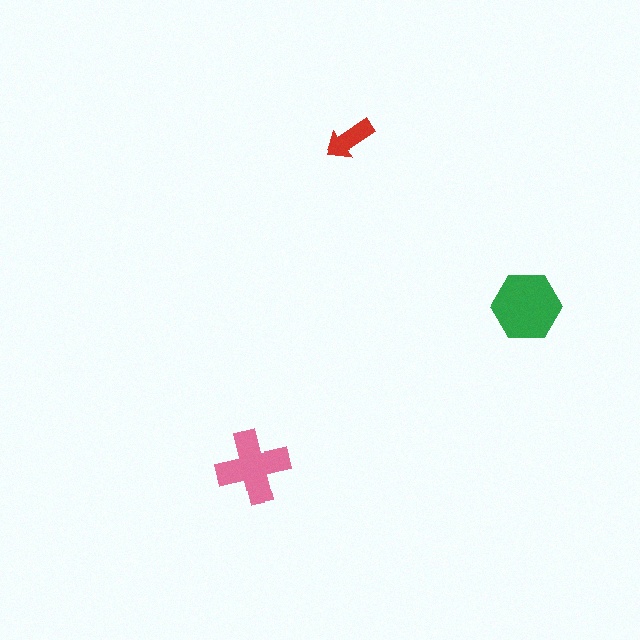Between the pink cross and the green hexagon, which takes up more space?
The green hexagon.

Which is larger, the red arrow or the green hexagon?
The green hexagon.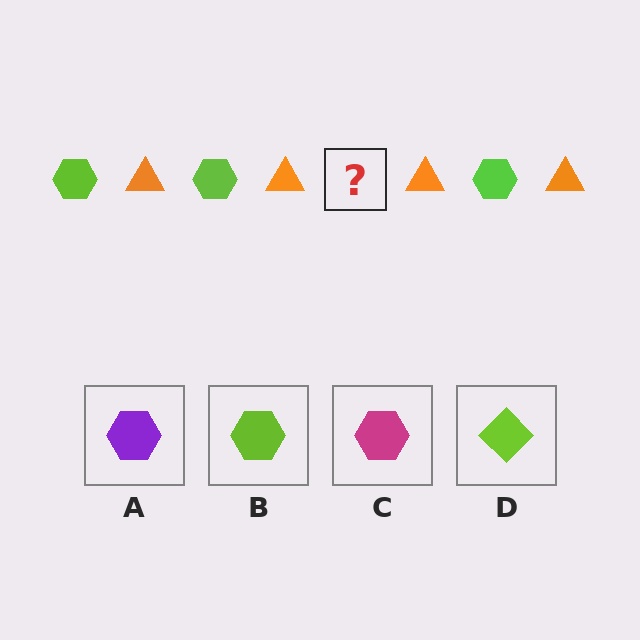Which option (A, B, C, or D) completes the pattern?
B.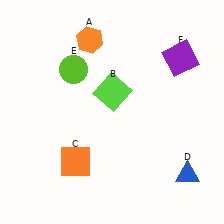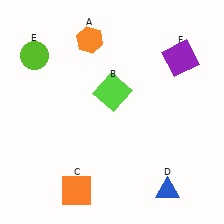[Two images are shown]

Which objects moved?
The objects that moved are: the orange square (C), the blue triangle (D), the lime circle (E).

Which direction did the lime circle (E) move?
The lime circle (E) moved left.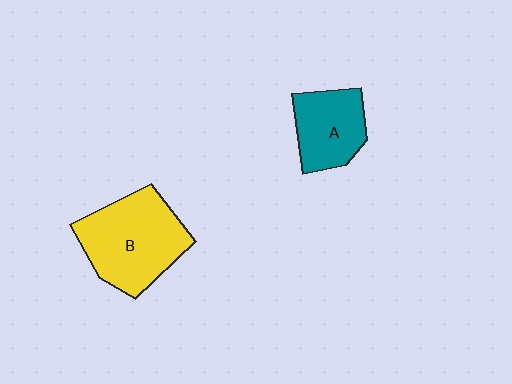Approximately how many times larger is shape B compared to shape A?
Approximately 1.6 times.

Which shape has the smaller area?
Shape A (teal).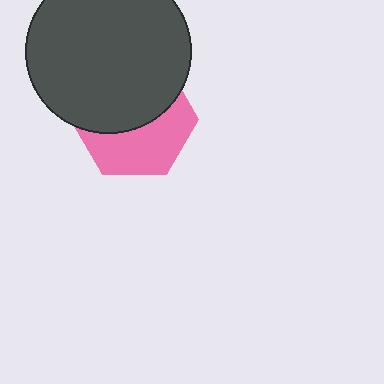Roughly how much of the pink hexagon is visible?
About half of it is visible (roughly 47%).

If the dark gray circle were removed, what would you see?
You would see the complete pink hexagon.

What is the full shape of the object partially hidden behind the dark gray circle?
The partially hidden object is a pink hexagon.